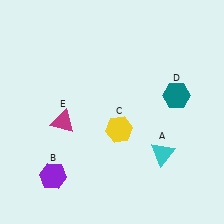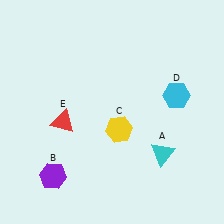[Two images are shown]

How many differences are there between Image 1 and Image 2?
There are 2 differences between the two images.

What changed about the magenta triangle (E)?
In Image 1, E is magenta. In Image 2, it changed to red.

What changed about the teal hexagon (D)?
In Image 1, D is teal. In Image 2, it changed to cyan.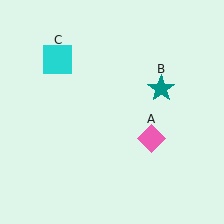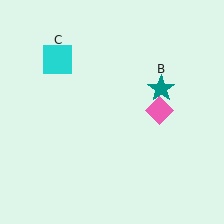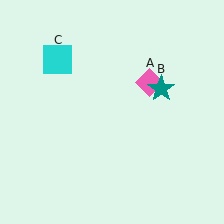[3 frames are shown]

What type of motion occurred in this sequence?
The pink diamond (object A) rotated counterclockwise around the center of the scene.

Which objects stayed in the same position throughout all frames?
Teal star (object B) and cyan square (object C) remained stationary.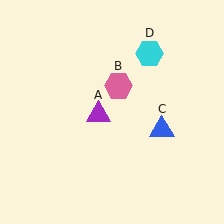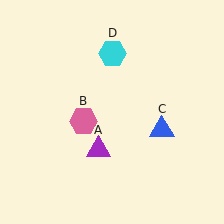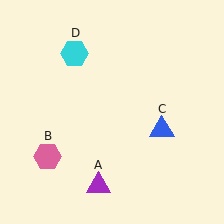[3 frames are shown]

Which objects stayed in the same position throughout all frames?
Blue triangle (object C) remained stationary.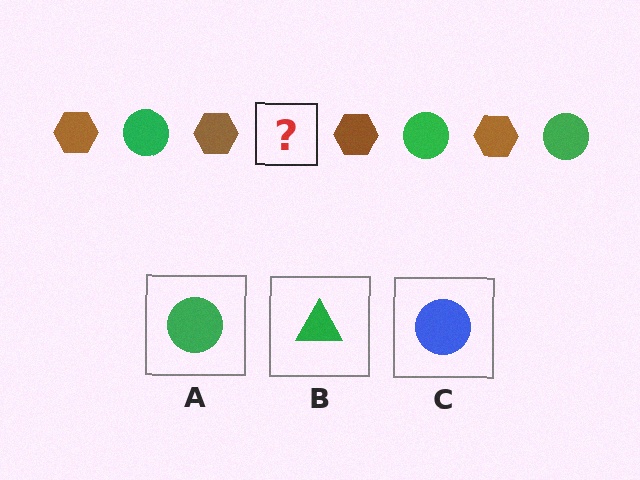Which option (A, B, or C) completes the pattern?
A.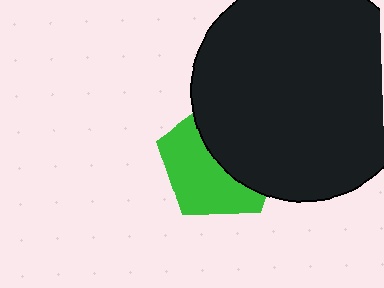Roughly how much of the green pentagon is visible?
About half of it is visible (roughly 52%).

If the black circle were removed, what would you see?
You would see the complete green pentagon.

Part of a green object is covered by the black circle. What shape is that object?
It is a pentagon.